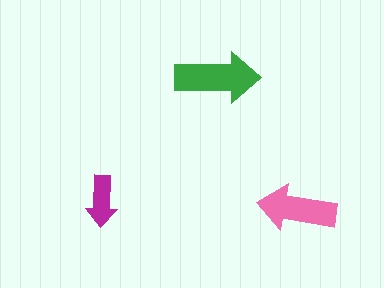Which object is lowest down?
The pink arrow is bottommost.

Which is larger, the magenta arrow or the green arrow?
The green one.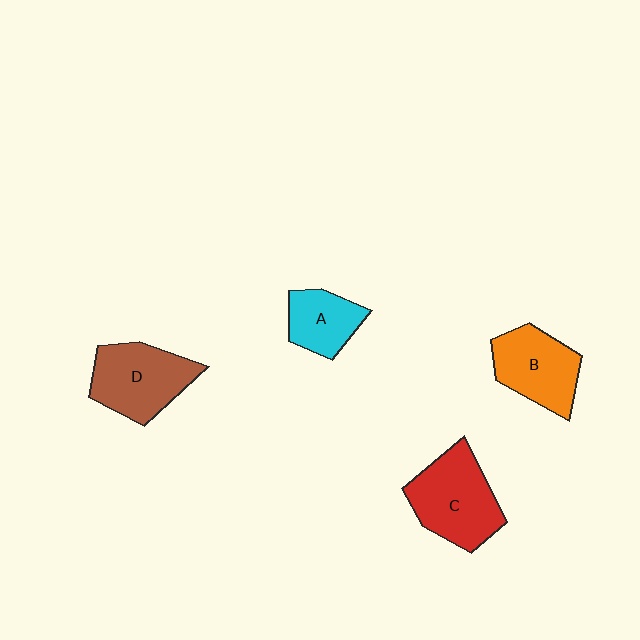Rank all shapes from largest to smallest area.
From largest to smallest: C (red), D (brown), B (orange), A (cyan).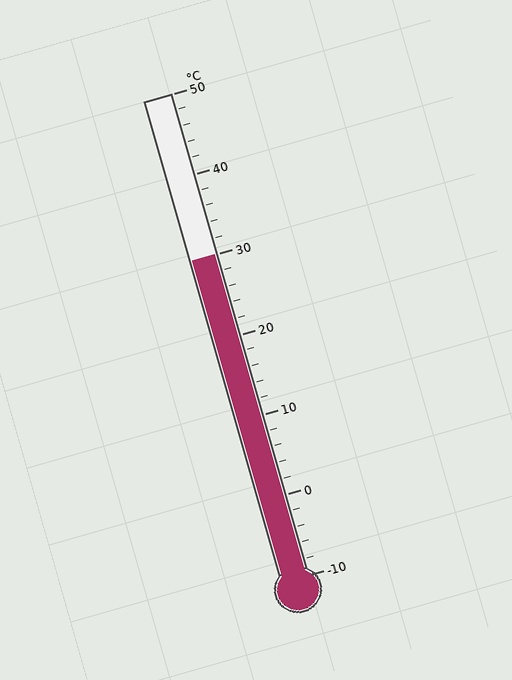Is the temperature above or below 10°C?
The temperature is above 10°C.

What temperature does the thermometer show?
The thermometer shows approximately 30°C.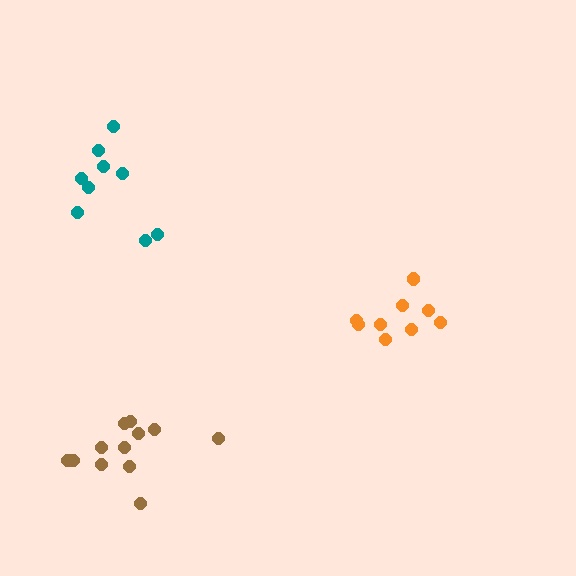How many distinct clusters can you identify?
There are 3 distinct clusters.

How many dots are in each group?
Group 1: 9 dots, Group 2: 9 dots, Group 3: 12 dots (30 total).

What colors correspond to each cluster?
The clusters are colored: teal, orange, brown.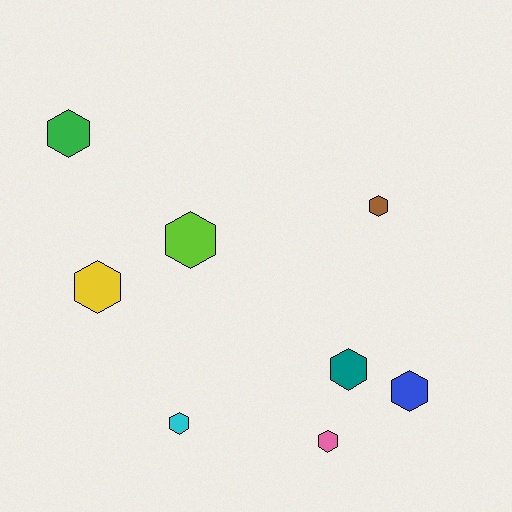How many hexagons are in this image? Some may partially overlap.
There are 8 hexagons.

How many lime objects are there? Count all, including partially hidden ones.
There is 1 lime object.